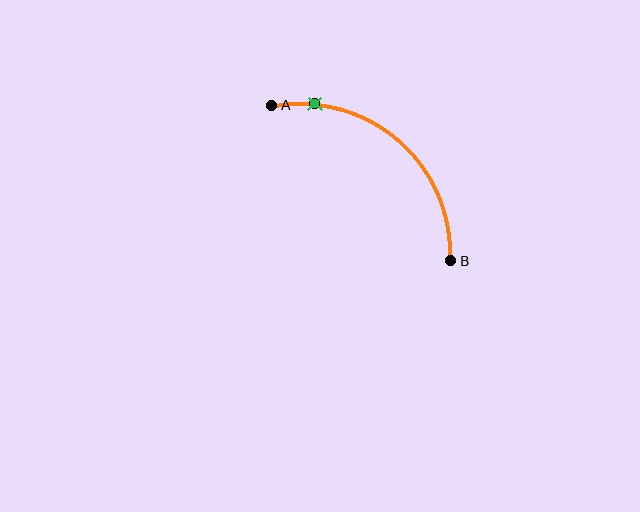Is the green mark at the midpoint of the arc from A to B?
No. The green mark lies on the arc but is closer to endpoint A. The arc midpoint would be at the point on the curve equidistant along the arc from both A and B.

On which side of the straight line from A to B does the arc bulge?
The arc bulges above and to the right of the straight line connecting A and B.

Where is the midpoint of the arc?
The arc midpoint is the point on the curve farthest from the straight line joining A and B. It sits above and to the right of that line.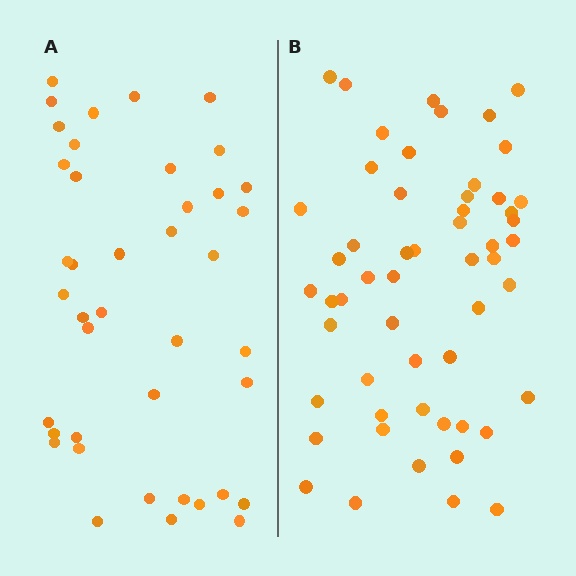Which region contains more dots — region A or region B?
Region B (the right region) has more dots.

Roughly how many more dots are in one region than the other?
Region B has approximately 15 more dots than region A.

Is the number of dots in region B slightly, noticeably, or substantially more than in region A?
Region B has noticeably more, but not dramatically so. The ratio is roughly 1.3 to 1.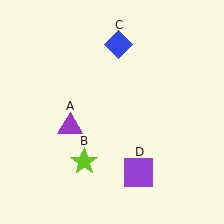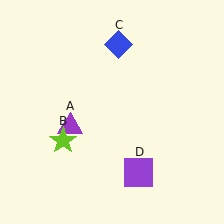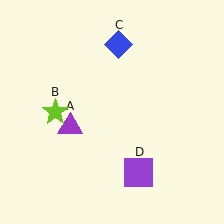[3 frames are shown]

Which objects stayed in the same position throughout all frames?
Purple triangle (object A) and blue diamond (object C) and purple square (object D) remained stationary.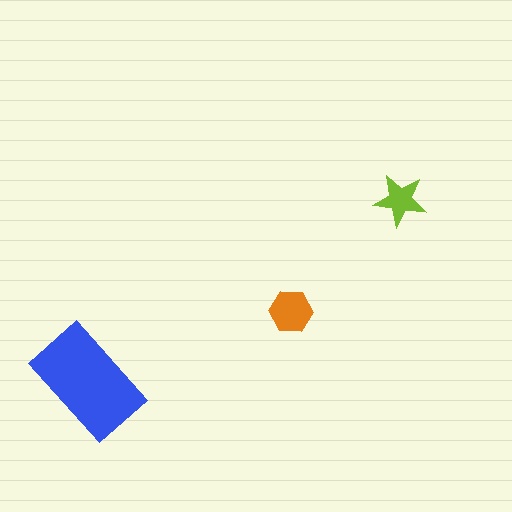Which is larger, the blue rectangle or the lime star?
The blue rectangle.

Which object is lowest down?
The blue rectangle is bottommost.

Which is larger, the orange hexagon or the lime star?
The orange hexagon.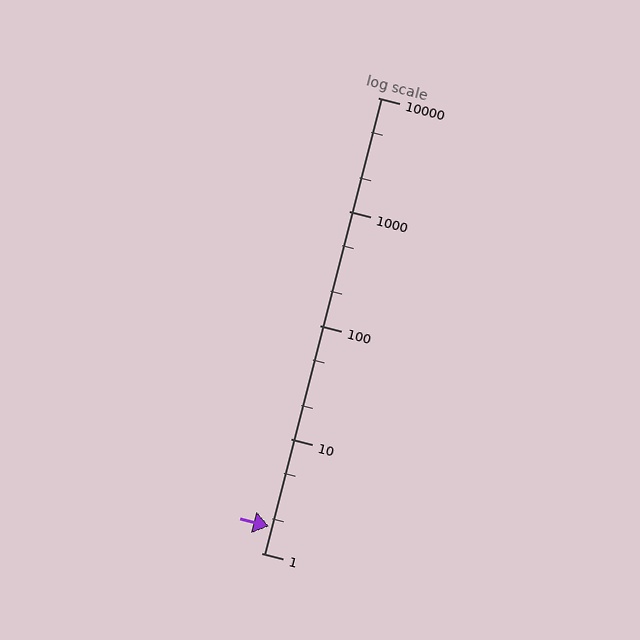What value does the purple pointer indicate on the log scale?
The pointer indicates approximately 1.7.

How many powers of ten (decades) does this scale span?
The scale spans 4 decades, from 1 to 10000.